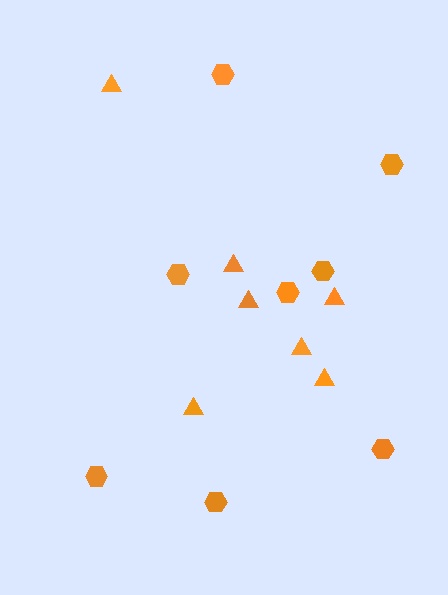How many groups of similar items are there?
There are 2 groups: one group of hexagons (8) and one group of triangles (7).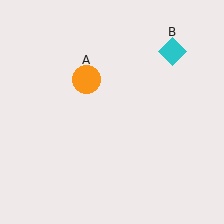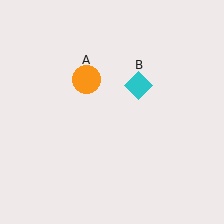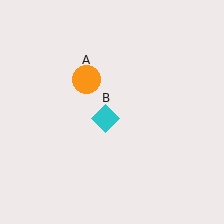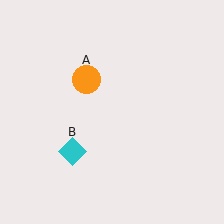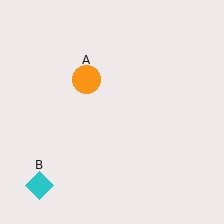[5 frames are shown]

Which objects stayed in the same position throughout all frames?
Orange circle (object A) remained stationary.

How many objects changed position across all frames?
1 object changed position: cyan diamond (object B).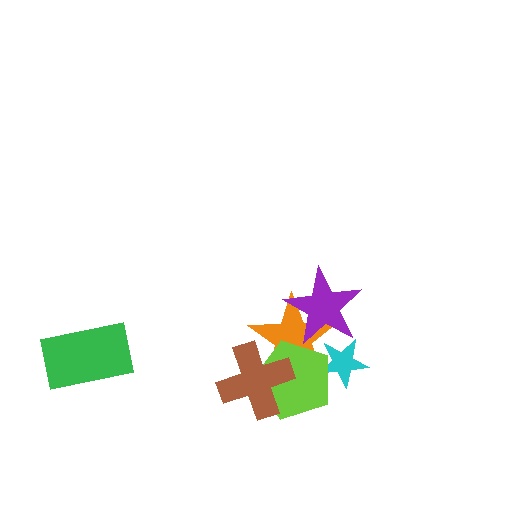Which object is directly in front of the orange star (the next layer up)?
The lime pentagon is directly in front of the orange star.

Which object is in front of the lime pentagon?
The brown cross is in front of the lime pentagon.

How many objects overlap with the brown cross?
2 objects overlap with the brown cross.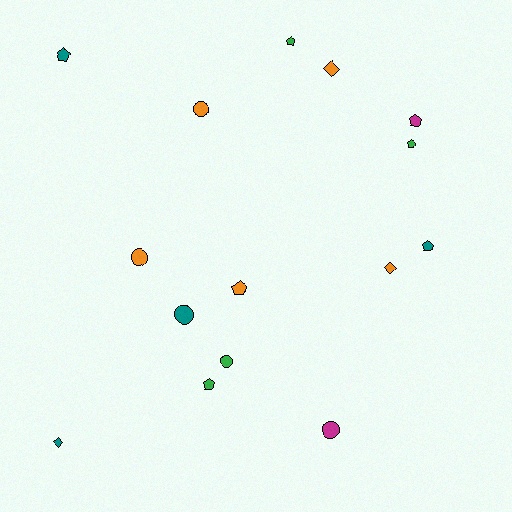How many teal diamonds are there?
There is 1 teal diamond.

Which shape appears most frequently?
Pentagon, with 7 objects.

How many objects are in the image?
There are 15 objects.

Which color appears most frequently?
Orange, with 5 objects.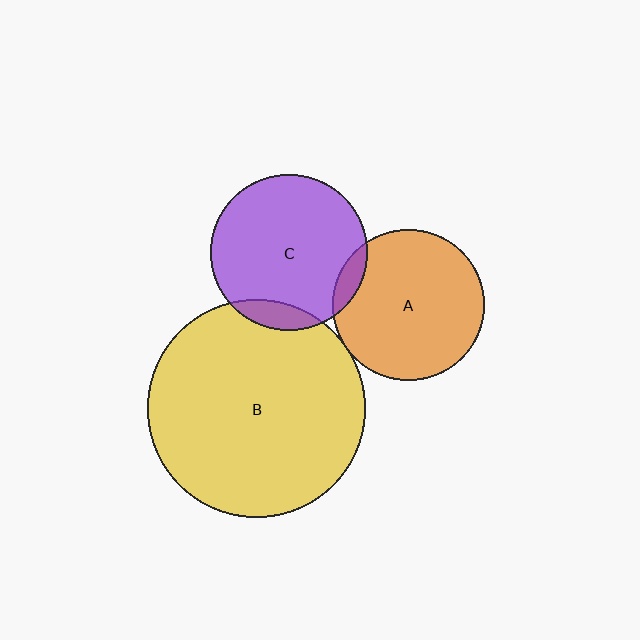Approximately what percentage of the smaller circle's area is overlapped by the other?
Approximately 5%.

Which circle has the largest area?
Circle B (yellow).